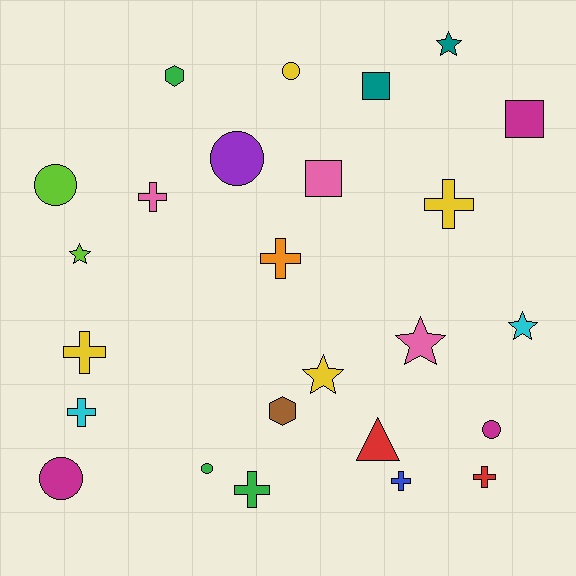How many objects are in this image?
There are 25 objects.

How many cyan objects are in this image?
There are 2 cyan objects.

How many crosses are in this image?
There are 8 crosses.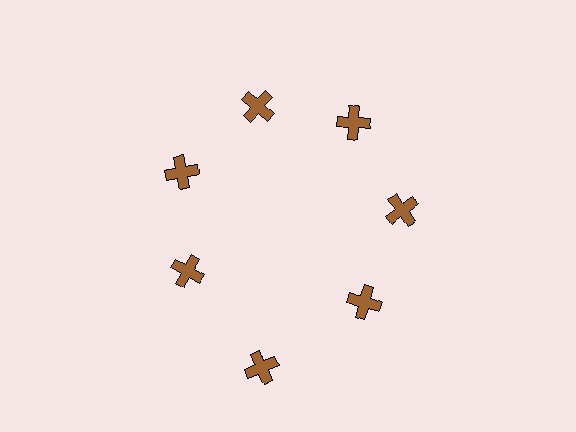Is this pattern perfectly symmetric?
No. The 7 brown crosses are arranged in a ring, but one element near the 6 o'clock position is pushed outward from the center, breaking the 7-fold rotational symmetry.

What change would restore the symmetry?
The symmetry would be restored by moving it inward, back onto the ring so that all 7 crosses sit at equal angles and equal distance from the center.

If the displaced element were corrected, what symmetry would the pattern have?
It would have 7-fold rotational symmetry — the pattern would map onto itself every 51 degrees.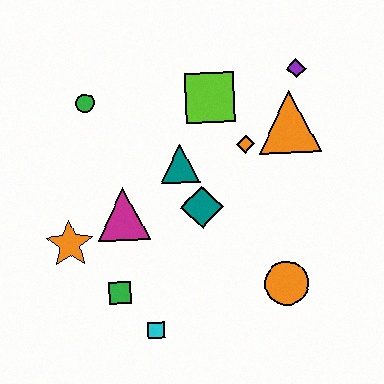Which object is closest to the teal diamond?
The teal triangle is closest to the teal diamond.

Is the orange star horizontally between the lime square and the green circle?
No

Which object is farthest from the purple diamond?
The cyan square is farthest from the purple diamond.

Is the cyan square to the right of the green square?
Yes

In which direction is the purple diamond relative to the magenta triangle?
The purple diamond is to the right of the magenta triangle.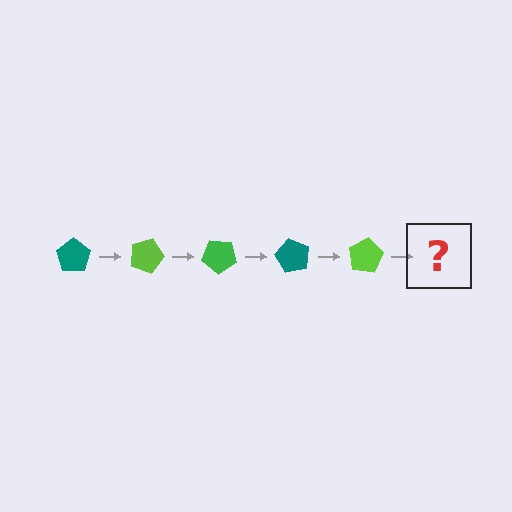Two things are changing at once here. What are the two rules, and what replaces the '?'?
The two rules are that it rotates 20 degrees each step and the color cycles through teal, lime, and green. The '?' should be a green pentagon, rotated 100 degrees from the start.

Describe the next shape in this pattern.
It should be a green pentagon, rotated 100 degrees from the start.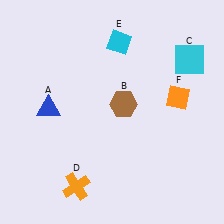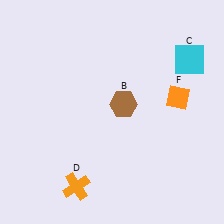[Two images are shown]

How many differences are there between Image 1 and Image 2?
There are 2 differences between the two images.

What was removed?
The cyan diamond (E), the blue triangle (A) were removed in Image 2.